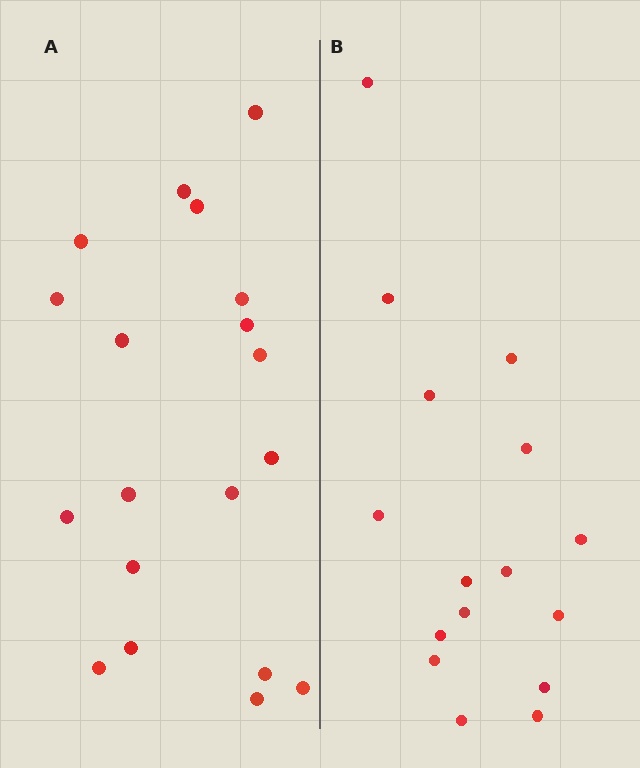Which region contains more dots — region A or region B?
Region A (the left region) has more dots.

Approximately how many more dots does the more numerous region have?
Region A has just a few more — roughly 2 or 3 more dots than region B.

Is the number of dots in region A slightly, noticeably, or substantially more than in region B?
Region A has only slightly more — the two regions are fairly close. The ratio is roughly 1.2 to 1.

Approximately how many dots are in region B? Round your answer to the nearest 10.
About 20 dots. (The exact count is 16, which rounds to 20.)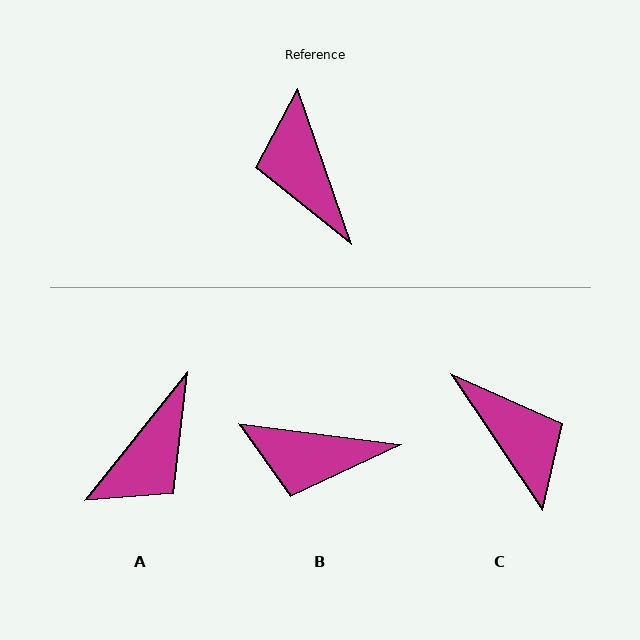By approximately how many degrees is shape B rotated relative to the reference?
Approximately 63 degrees counter-clockwise.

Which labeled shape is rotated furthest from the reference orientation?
C, about 165 degrees away.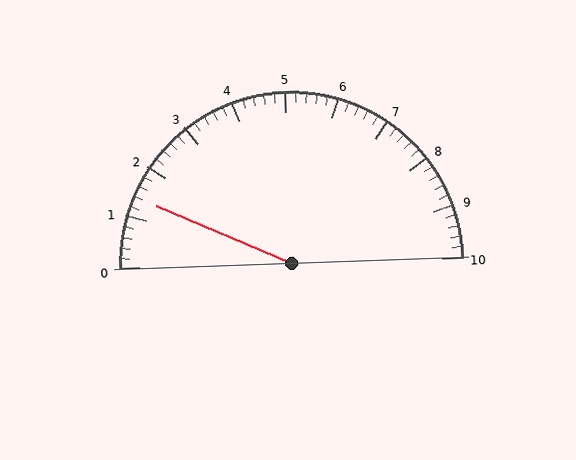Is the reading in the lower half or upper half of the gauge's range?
The reading is in the lower half of the range (0 to 10).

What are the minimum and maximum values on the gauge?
The gauge ranges from 0 to 10.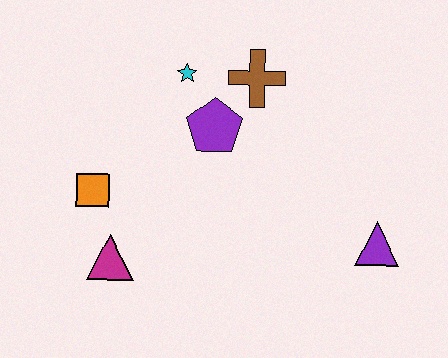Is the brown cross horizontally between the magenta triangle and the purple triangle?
Yes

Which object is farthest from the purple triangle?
The orange square is farthest from the purple triangle.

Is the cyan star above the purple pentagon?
Yes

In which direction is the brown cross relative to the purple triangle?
The brown cross is above the purple triangle.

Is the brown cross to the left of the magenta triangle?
No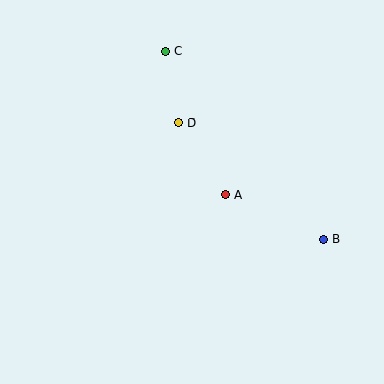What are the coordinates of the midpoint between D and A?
The midpoint between D and A is at (202, 159).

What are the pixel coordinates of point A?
Point A is at (225, 195).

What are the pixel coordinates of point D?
Point D is at (179, 123).